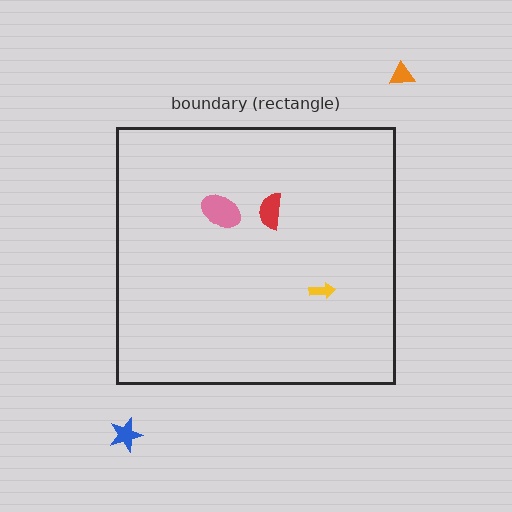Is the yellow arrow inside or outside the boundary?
Inside.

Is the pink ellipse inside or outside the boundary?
Inside.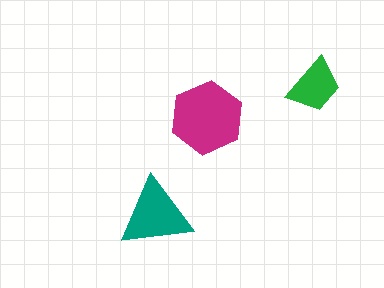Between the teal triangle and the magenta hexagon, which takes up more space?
The magenta hexagon.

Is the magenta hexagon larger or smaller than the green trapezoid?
Larger.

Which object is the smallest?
The green trapezoid.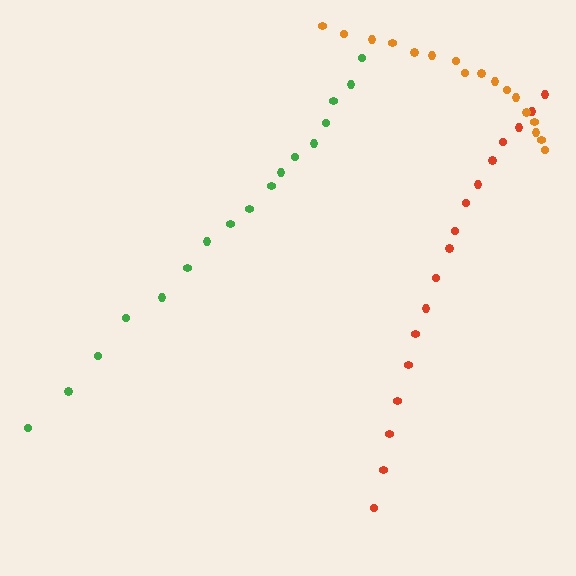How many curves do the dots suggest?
There are 3 distinct paths.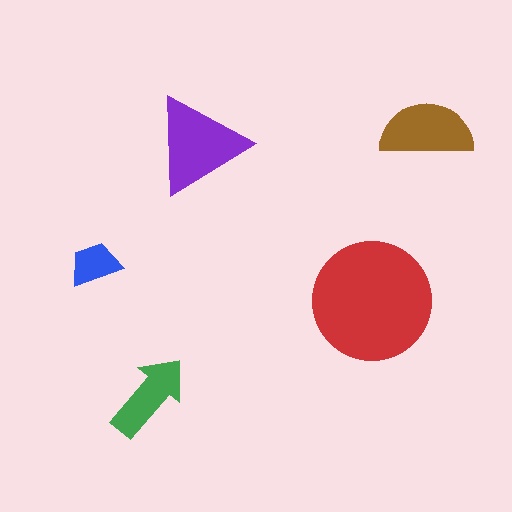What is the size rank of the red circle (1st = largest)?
1st.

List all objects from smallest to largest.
The blue trapezoid, the green arrow, the brown semicircle, the purple triangle, the red circle.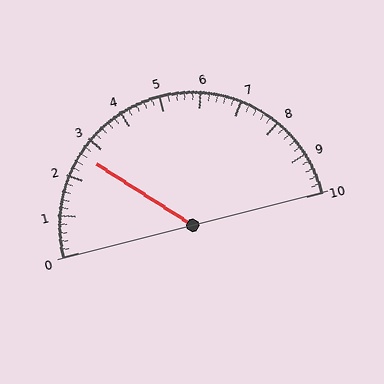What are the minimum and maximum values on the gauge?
The gauge ranges from 0 to 10.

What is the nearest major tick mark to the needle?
The nearest major tick mark is 3.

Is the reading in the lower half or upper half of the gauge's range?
The reading is in the lower half of the range (0 to 10).